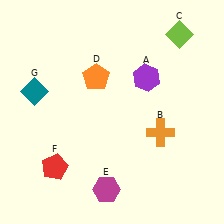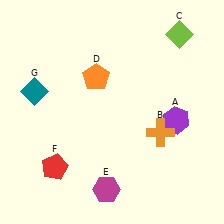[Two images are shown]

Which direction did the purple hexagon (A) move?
The purple hexagon (A) moved down.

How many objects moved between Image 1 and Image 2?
1 object moved between the two images.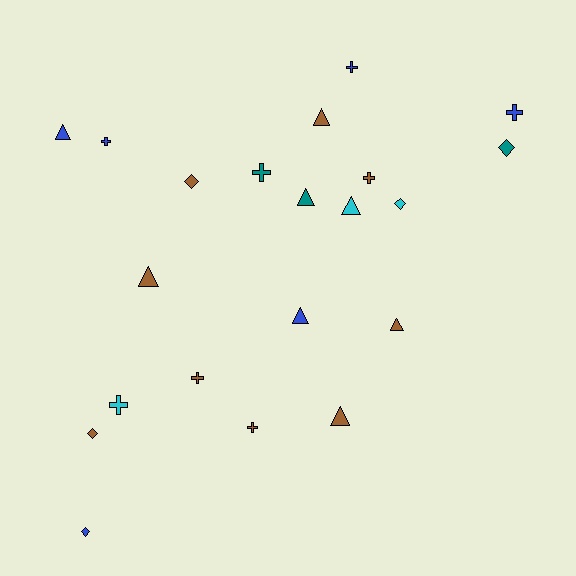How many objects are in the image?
There are 21 objects.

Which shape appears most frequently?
Triangle, with 8 objects.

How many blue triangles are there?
There are 2 blue triangles.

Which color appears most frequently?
Brown, with 9 objects.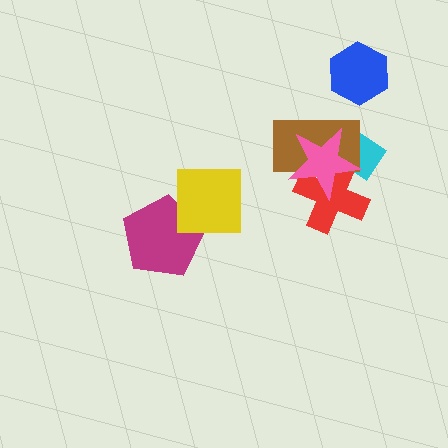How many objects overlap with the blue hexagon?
0 objects overlap with the blue hexagon.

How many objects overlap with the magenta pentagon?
1 object overlaps with the magenta pentagon.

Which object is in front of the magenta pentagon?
The yellow square is in front of the magenta pentagon.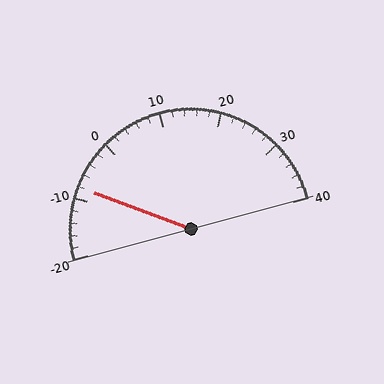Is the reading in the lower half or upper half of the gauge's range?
The reading is in the lower half of the range (-20 to 40).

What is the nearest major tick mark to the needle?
The nearest major tick mark is -10.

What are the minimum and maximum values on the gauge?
The gauge ranges from -20 to 40.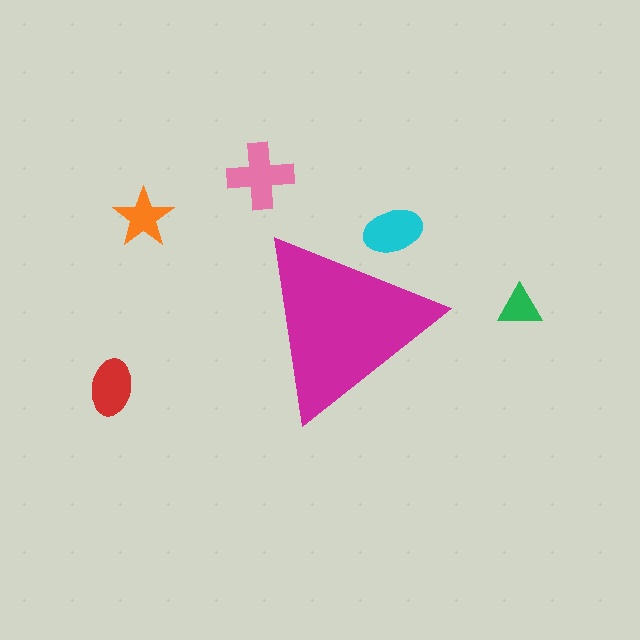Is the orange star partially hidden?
No, the orange star is fully visible.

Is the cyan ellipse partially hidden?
Yes, the cyan ellipse is partially hidden behind the magenta triangle.